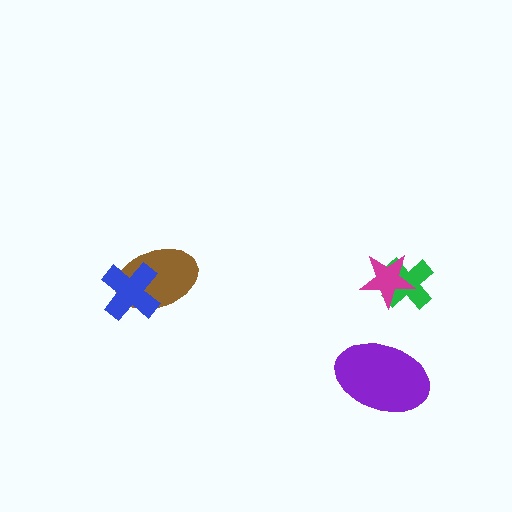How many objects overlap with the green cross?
1 object overlaps with the green cross.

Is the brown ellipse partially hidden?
Yes, it is partially covered by another shape.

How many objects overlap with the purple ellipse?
0 objects overlap with the purple ellipse.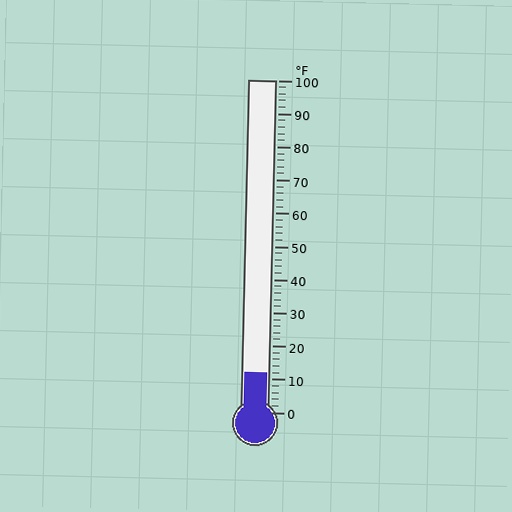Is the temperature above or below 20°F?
The temperature is below 20°F.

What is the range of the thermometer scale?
The thermometer scale ranges from 0°F to 100°F.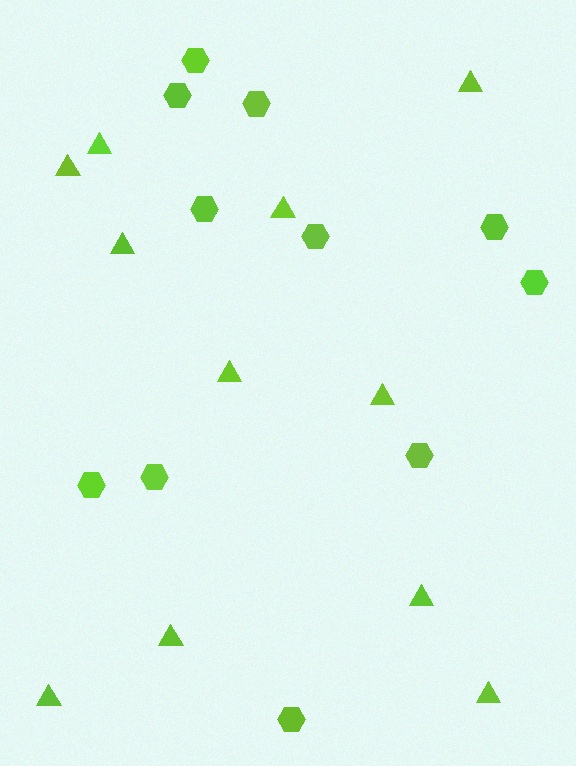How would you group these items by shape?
There are 2 groups: one group of triangles (11) and one group of hexagons (11).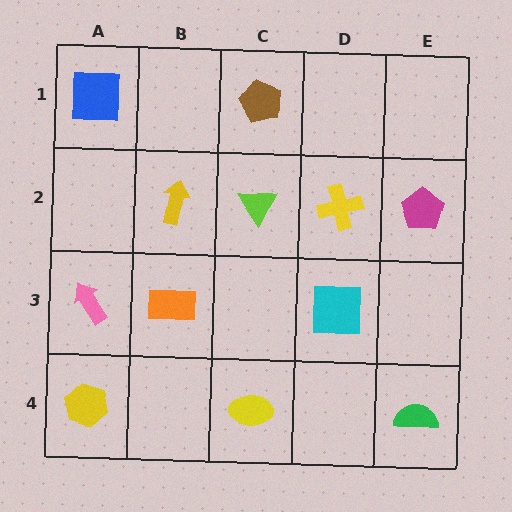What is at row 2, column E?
A magenta pentagon.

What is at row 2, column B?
A yellow arrow.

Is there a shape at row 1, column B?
No, that cell is empty.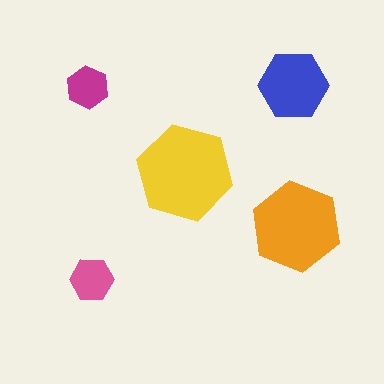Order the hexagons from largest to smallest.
the yellow one, the orange one, the blue one, the pink one, the magenta one.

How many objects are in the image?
There are 5 objects in the image.